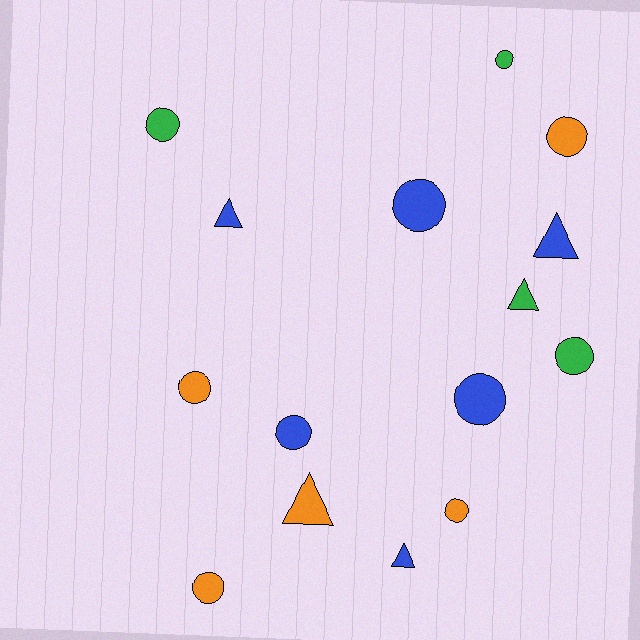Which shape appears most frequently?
Circle, with 10 objects.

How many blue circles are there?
There are 3 blue circles.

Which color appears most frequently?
Blue, with 6 objects.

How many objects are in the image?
There are 15 objects.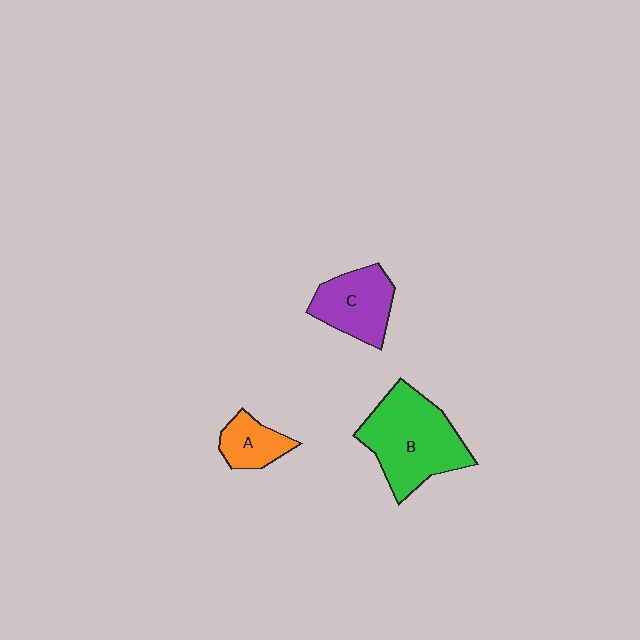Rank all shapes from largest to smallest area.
From largest to smallest: B (green), C (purple), A (orange).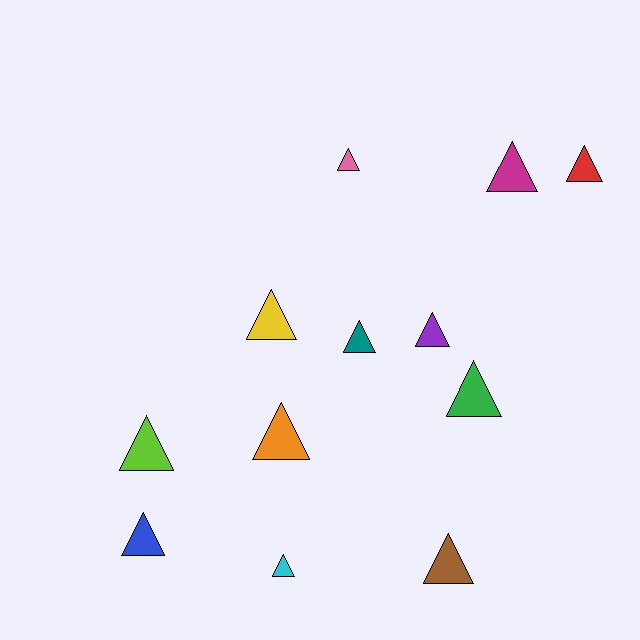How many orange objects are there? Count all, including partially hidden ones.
There is 1 orange object.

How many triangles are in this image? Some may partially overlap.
There are 12 triangles.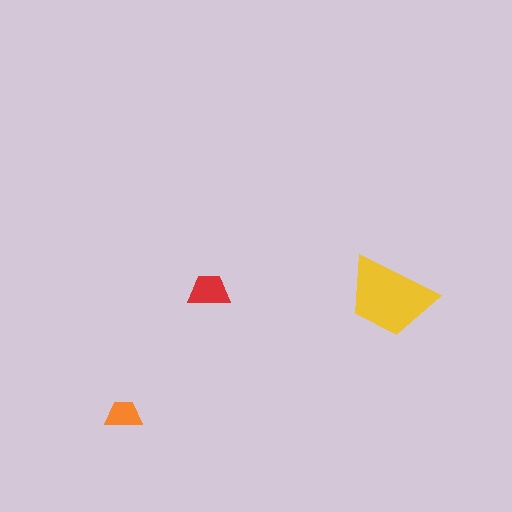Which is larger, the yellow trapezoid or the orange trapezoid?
The yellow one.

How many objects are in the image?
There are 3 objects in the image.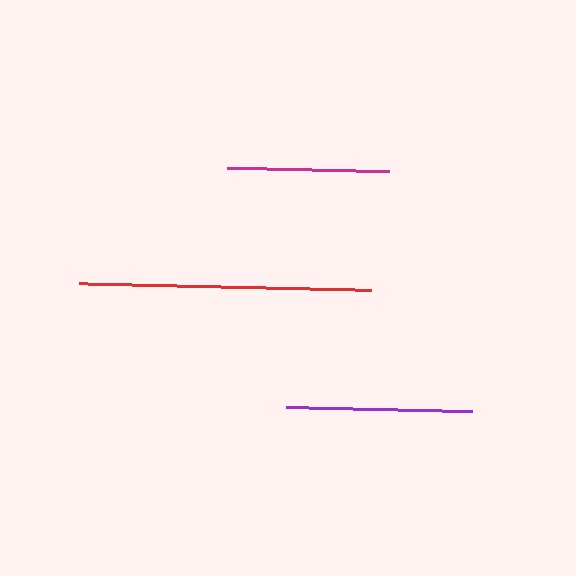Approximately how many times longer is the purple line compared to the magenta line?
The purple line is approximately 1.1 times the length of the magenta line.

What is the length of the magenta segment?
The magenta segment is approximately 161 pixels long.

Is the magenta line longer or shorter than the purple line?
The purple line is longer than the magenta line.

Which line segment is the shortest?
The magenta line is the shortest at approximately 161 pixels.